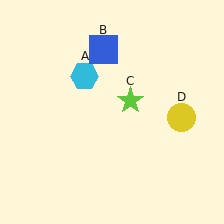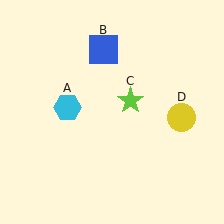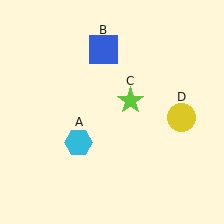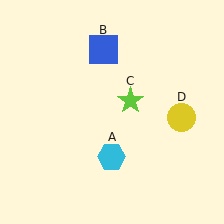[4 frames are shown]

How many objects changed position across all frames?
1 object changed position: cyan hexagon (object A).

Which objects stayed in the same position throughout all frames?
Blue square (object B) and lime star (object C) and yellow circle (object D) remained stationary.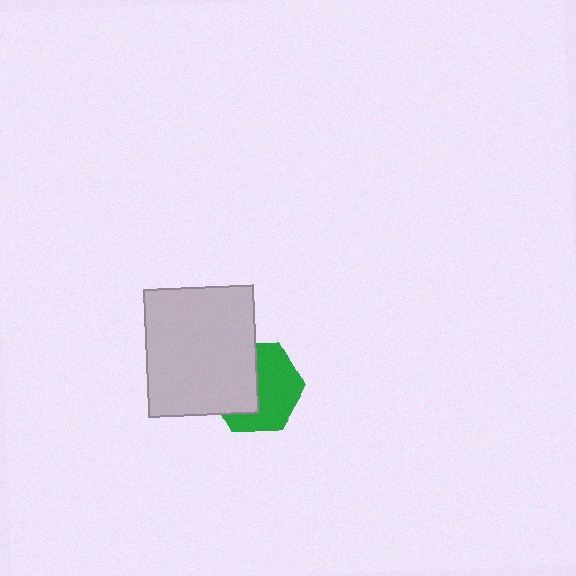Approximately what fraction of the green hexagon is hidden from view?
Roughly 44% of the green hexagon is hidden behind the light gray rectangle.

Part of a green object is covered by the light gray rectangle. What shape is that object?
It is a hexagon.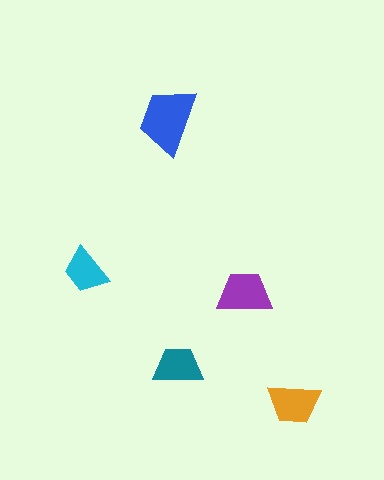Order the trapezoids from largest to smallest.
the blue one, the purple one, the orange one, the teal one, the cyan one.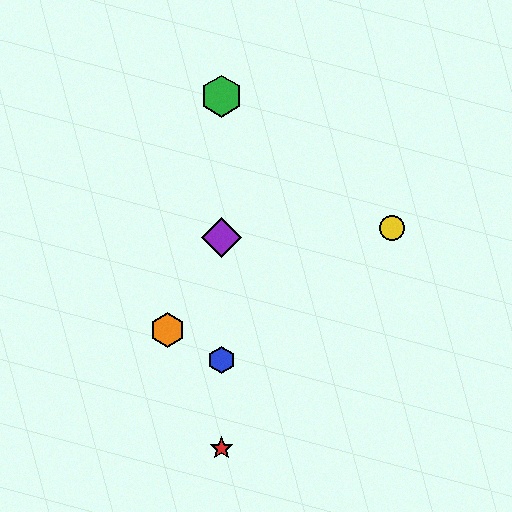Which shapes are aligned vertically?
The red star, the blue hexagon, the green hexagon, the purple diamond are aligned vertically.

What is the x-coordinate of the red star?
The red star is at x≈221.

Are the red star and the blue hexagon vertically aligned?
Yes, both are at x≈221.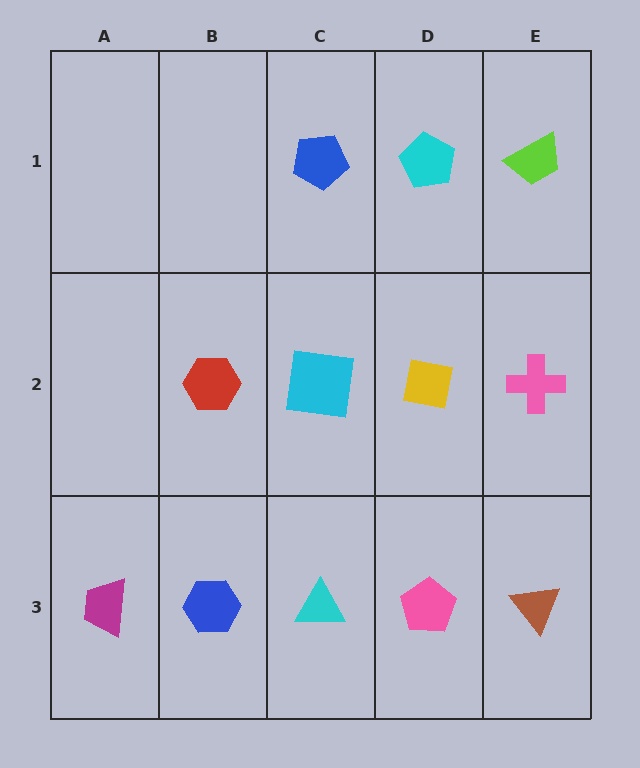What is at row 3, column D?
A pink pentagon.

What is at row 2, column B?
A red hexagon.